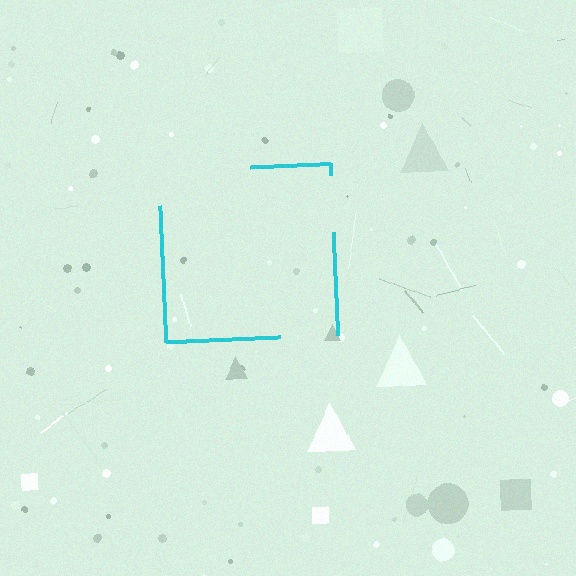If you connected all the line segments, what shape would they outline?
They would outline a square.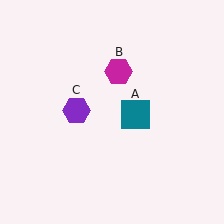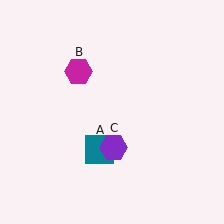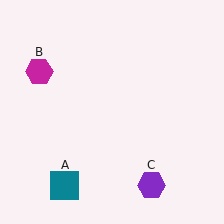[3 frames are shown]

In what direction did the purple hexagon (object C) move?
The purple hexagon (object C) moved down and to the right.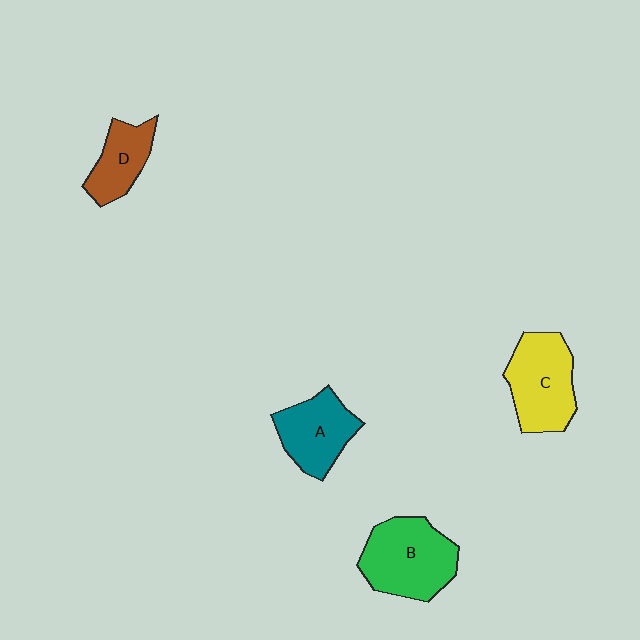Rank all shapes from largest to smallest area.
From largest to smallest: B (green), C (yellow), A (teal), D (brown).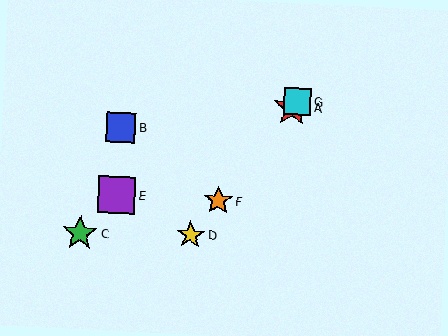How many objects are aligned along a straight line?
4 objects (A, D, F, G) are aligned along a straight line.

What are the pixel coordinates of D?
Object D is at (191, 235).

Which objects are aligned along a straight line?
Objects A, D, F, G are aligned along a straight line.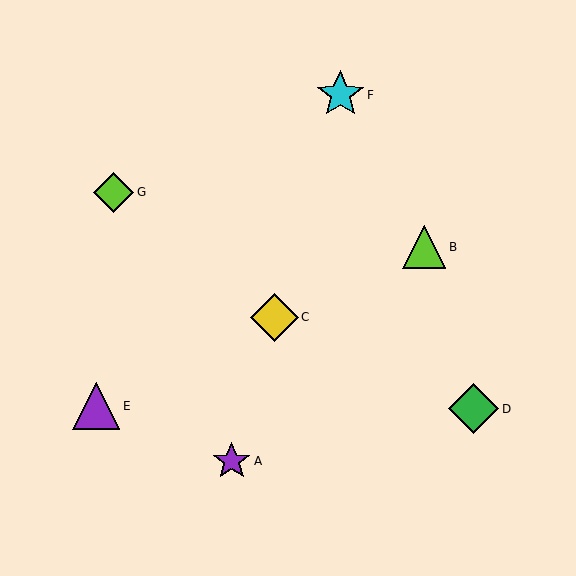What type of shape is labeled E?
Shape E is a purple triangle.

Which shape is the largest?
The green diamond (labeled D) is the largest.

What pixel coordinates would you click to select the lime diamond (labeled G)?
Click at (114, 192) to select the lime diamond G.